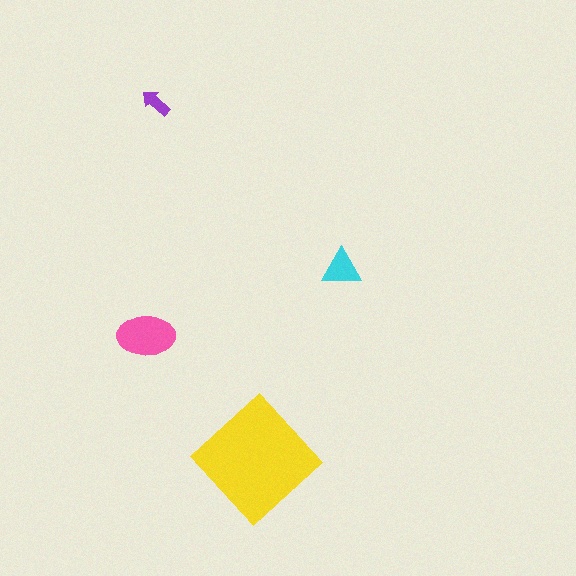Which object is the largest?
The yellow diamond.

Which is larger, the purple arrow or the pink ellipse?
The pink ellipse.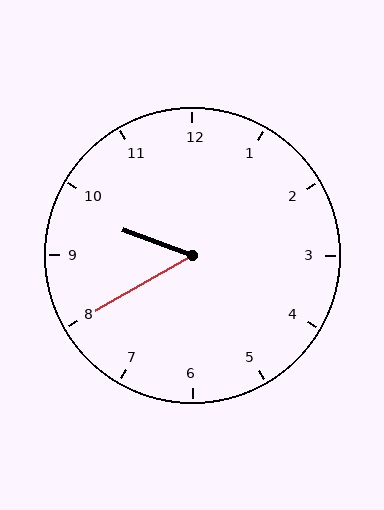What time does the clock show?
9:40.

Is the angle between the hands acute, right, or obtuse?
It is acute.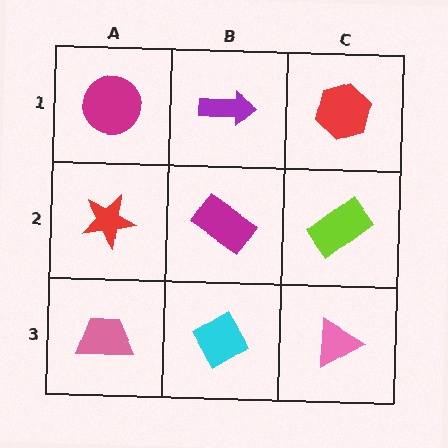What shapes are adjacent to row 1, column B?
A magenta rectangle (row 2, column B), a magenta circle (row 1, column A), a red hexagon (row 1, column C).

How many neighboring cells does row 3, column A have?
2.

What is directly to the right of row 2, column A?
A magenta rectangle.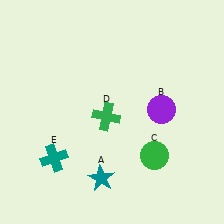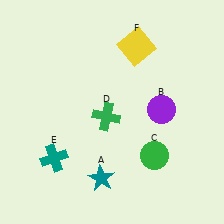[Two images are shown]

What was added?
A yellow square (F) was added in Image 2.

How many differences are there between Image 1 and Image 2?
There is 1 difference between the two images.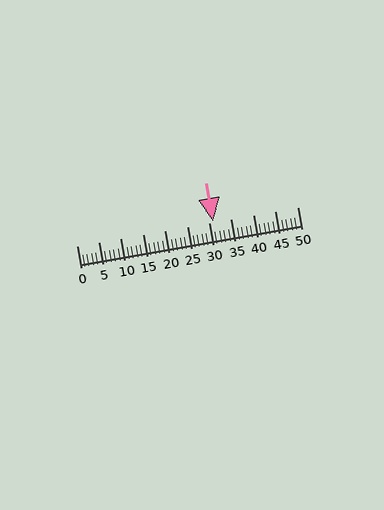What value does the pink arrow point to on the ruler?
The pink arrow points to approximately 31.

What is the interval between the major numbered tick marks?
The major tick marks are spaced 5 units apart.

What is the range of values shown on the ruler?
The ruler shows values from 0 to 50.